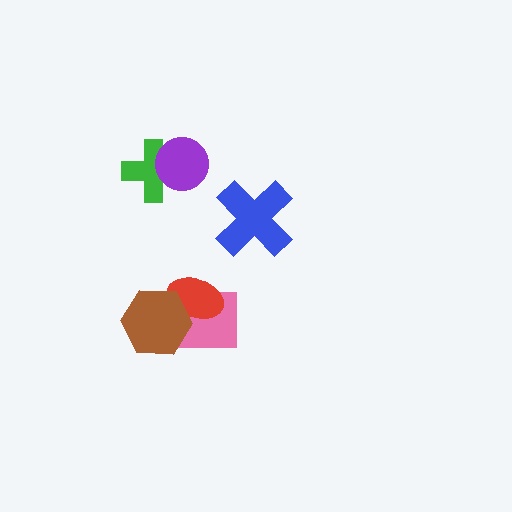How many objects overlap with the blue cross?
0 objects overlap with the blue cross.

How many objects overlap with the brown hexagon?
2 objects overlap with the brown hexagon.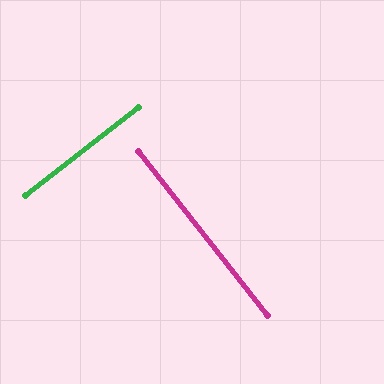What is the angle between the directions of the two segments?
Approximately 89 degrees.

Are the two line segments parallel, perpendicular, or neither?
Perpendicular — they meet at approximately 89°.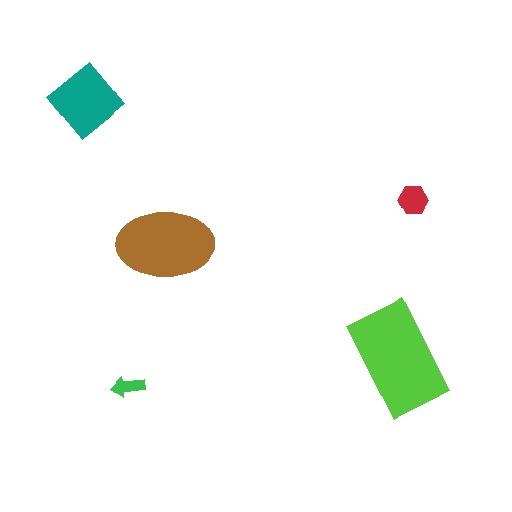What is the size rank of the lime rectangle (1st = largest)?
1st.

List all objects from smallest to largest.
The green arrow, the red hexagon, the teal diamond, the brown ellipse, the lime rectangle.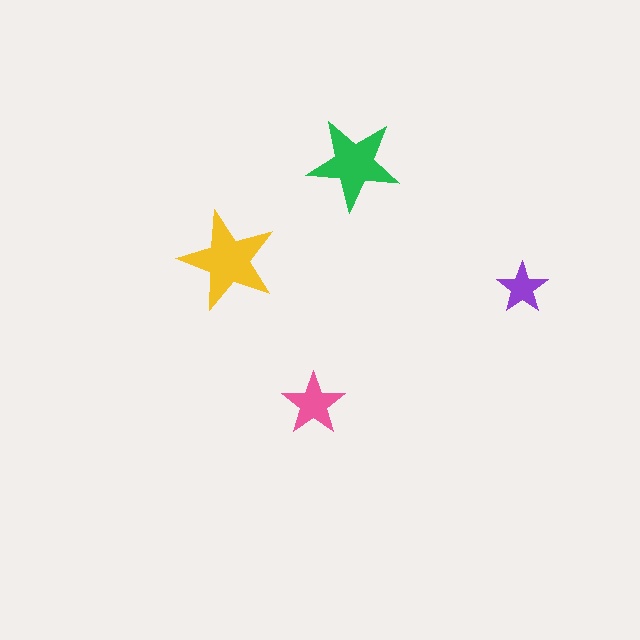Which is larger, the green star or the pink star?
The green one.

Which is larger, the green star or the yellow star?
The yellow one.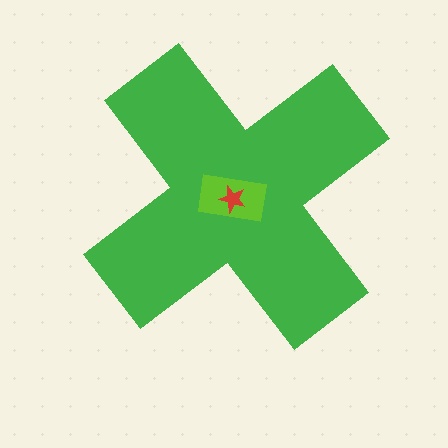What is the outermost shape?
The green cross.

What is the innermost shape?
The red star.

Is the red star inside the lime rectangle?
Yes.